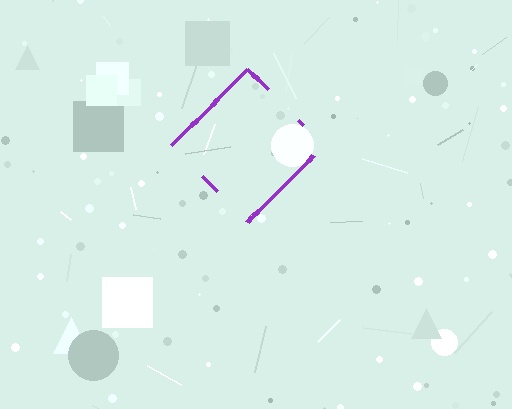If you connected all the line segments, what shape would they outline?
They would outline a diamond.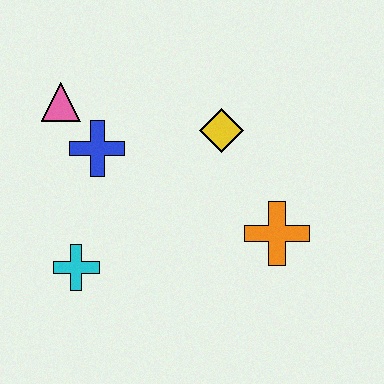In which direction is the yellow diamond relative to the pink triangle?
The yellow diamond is to the right of the pink triangle.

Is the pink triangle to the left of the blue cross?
Yes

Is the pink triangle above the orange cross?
Yes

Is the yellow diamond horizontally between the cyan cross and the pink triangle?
No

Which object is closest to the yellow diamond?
The orange cross is closest to the yellow diamond.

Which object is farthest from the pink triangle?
The orange cross is farthest from the pink triangle.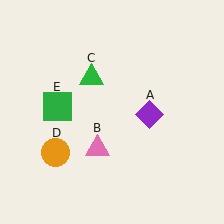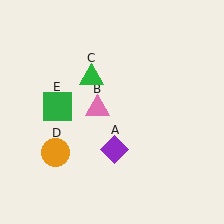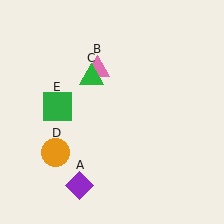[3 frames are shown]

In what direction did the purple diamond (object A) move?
The purple diamond (object A) moved down and to the left.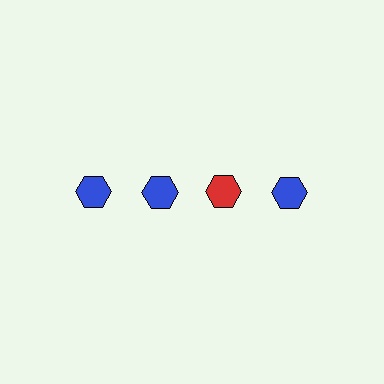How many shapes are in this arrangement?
There are 4 shapes arranged in a grid pattern.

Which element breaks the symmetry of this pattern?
The red hexagon in the top row, center column breaks the symmetry. All other shapes are blue hexagons.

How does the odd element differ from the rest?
It has a different color: red instead of blue.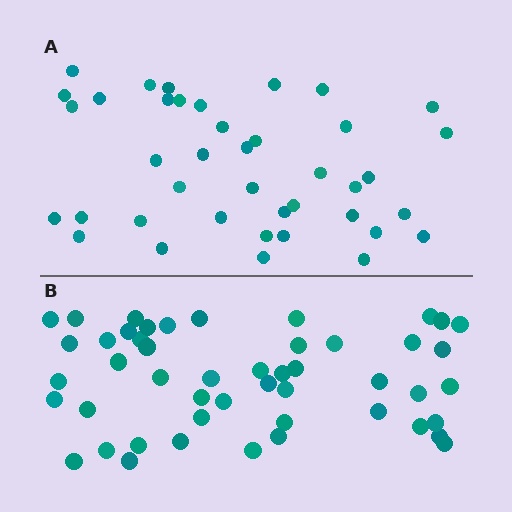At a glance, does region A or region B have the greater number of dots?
Region B (the bottom region) has more dots.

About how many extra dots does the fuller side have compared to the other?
Region B has roughly 8 or so more dots than region A.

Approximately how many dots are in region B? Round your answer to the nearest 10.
About 50 dots. (The exact count is 49, which rounds to 50.)